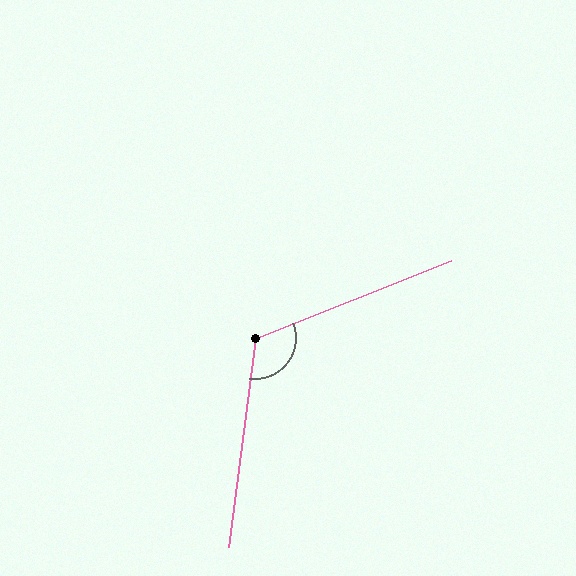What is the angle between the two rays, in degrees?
Approximately 119 degrees.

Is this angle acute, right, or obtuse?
It is obtuse.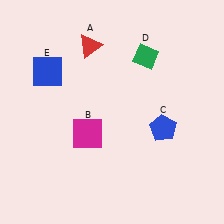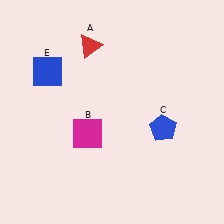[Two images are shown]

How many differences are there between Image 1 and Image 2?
There is 1 difference between the two images.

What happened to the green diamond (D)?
The green diamond (D) was removed in Image 2. It was in the top-right area of Image 1.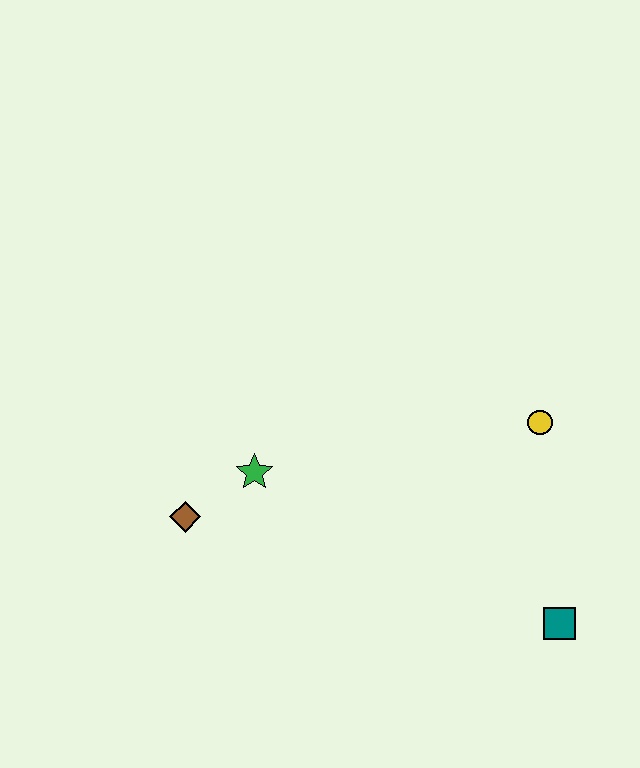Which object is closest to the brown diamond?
The green star is closest to the brown diamond.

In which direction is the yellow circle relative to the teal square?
The yellow circle is above the teal square.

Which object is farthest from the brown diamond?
The teal square is farthest from the brown diamond.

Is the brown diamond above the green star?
No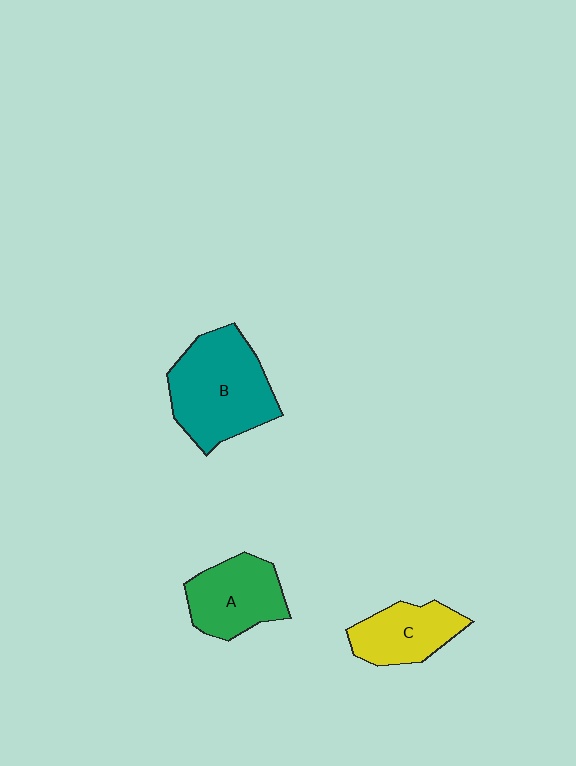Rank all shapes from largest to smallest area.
From largest to smallest: B (teal), A (green), C (yellow).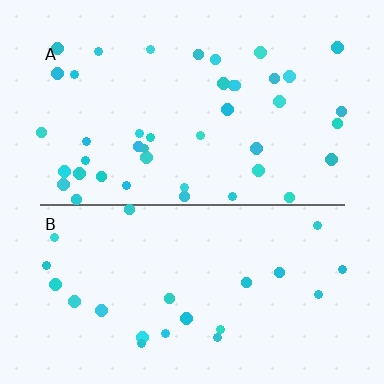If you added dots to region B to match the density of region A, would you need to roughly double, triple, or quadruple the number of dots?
Approximately double.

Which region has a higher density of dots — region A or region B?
A (the top).